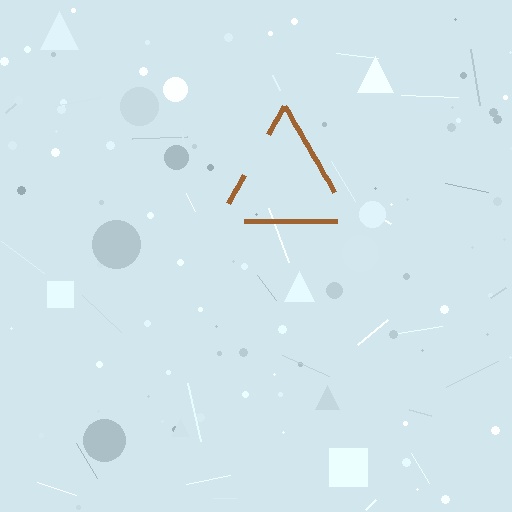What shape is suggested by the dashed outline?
The dashed outline suggests a triangle.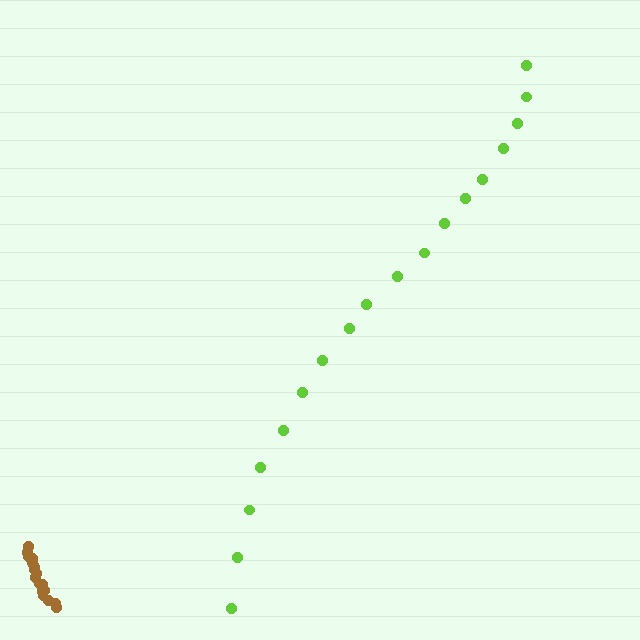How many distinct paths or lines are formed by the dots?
There are 2 distinct paths.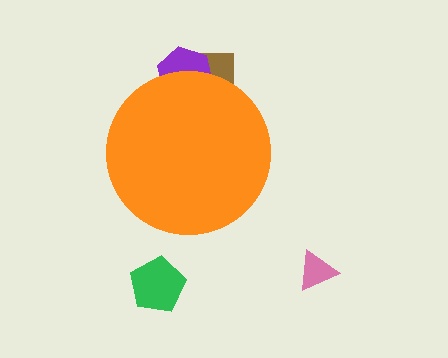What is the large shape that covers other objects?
An orange circle.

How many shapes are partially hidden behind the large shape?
2 shapes are partially hidden.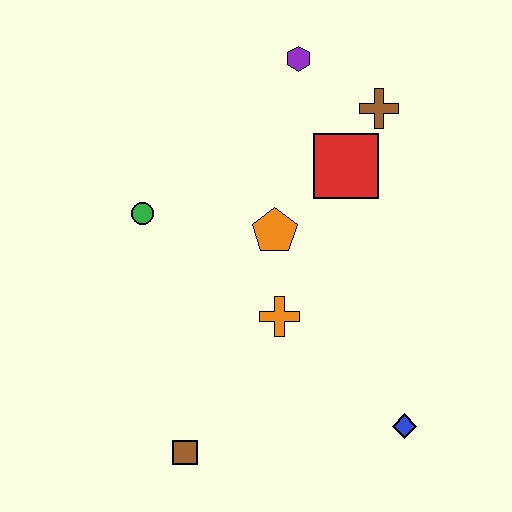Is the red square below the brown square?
No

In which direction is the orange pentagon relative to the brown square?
The orange pentagon is above the brown square.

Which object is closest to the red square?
The brown cross is closest to the red square.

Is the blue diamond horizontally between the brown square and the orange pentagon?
No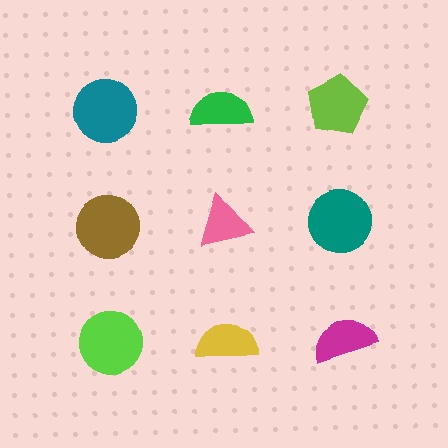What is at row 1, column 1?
A teal circle.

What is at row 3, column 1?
A lime circle.